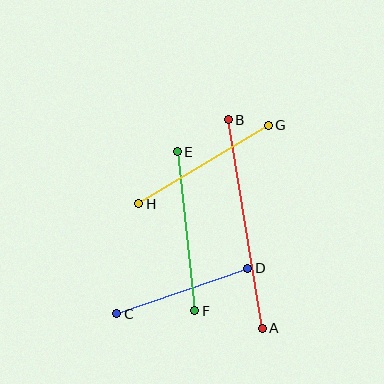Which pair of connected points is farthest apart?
Points A and B are farthest apart.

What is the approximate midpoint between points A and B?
The midpoint is at approximately (245, 224) pixels.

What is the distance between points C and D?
The distance is approximately 139 pixels.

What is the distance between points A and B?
The distance is approximately 211 pixels.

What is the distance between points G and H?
The distance is approximately 152 pixels.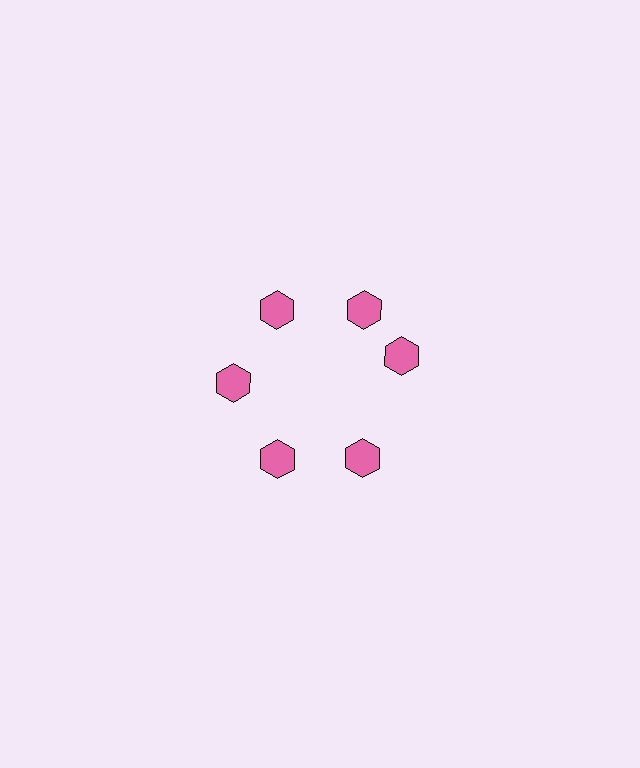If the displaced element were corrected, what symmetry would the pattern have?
It would have 6-fold rotational symmetry — the pattern would map onto itself every 60 degrees.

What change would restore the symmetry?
The symmetry would be restored by rotating it back into even spacing with its neighbors so that all 6 hexagons sit at equal angles and equal distance from the center.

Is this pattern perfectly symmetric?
No. The 6 pink hexagons are arranged in a ring, but one element near the 3 o'clock position is rotated out of alignment along the ring, breaking the 6-fold rotational symmetry.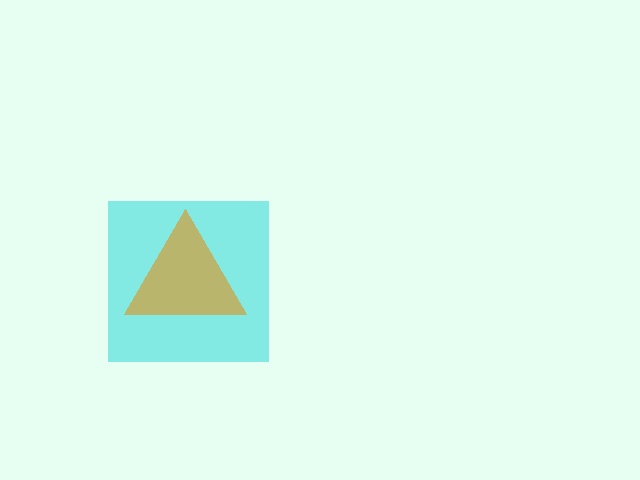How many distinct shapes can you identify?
There are 2 distinct shapes: a cyan square, an orange triangle.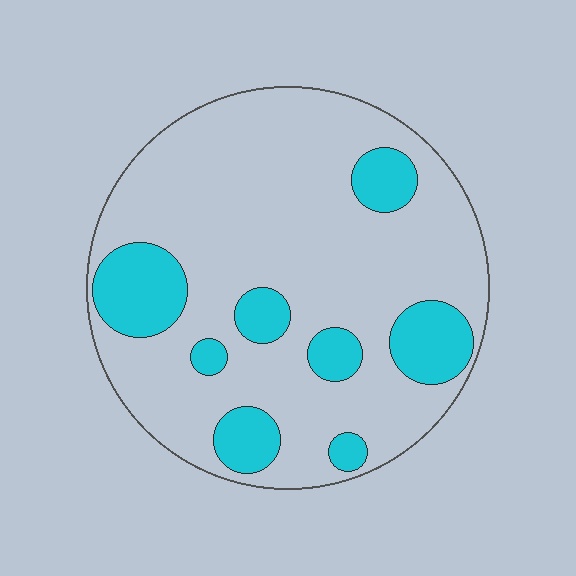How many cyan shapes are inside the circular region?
8.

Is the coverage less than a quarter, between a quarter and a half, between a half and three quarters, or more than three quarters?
Less than a quarter.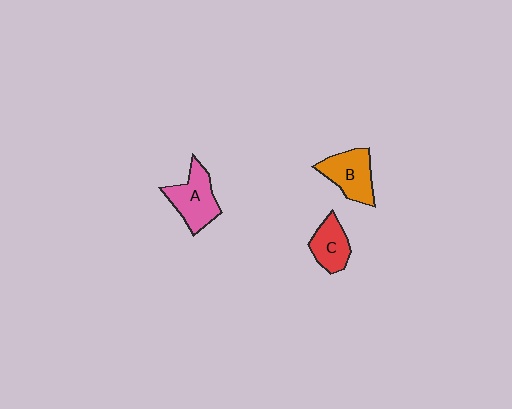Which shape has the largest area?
Shape A (pink).